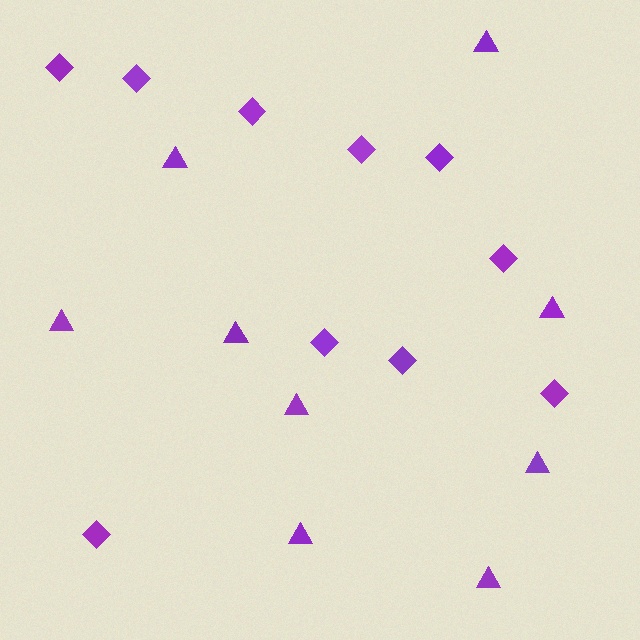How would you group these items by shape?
There are 2 groups: one group of triangles (9) and one group of diamonds (10).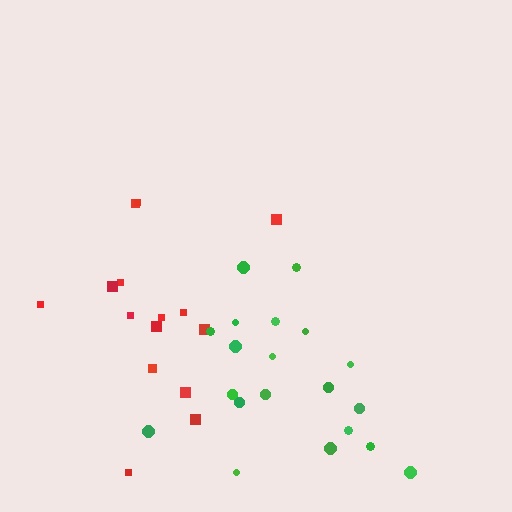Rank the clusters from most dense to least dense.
green, red.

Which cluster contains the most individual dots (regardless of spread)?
Green (20).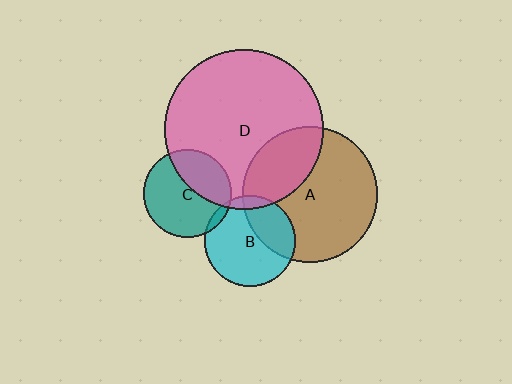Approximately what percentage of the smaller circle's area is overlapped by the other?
Approximately 30%.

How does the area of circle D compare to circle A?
Approximately 1.4 times.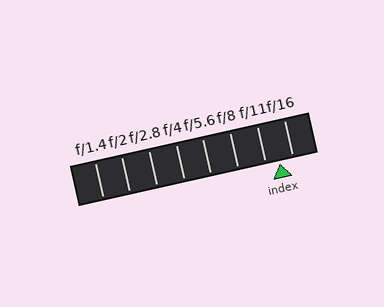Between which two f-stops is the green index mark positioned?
The index mark is between f/11 and f/16.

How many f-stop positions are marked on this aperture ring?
There are 8 f-stop positions marked.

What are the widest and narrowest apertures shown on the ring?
The widest aperture shown is f/1.4 and the narrowest is f/16.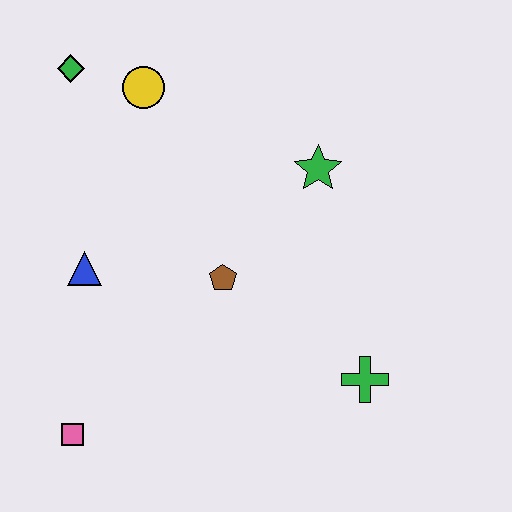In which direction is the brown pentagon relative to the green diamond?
The brown pentagon is below the green diamond.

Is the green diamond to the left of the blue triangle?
Yes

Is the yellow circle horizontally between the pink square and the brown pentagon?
Yes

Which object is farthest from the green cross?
The green diamond is farthest from the green cross.